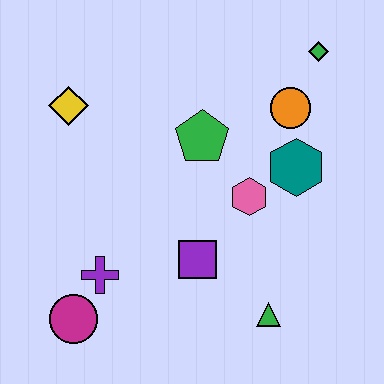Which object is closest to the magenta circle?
The purple cross is closest to the magenta circle.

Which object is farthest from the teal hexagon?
The magenta circle is farthest from the teal hexagon.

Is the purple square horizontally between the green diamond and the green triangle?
No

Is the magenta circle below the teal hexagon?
Yes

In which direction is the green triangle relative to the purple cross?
The green triangle is to the right of the purple cross.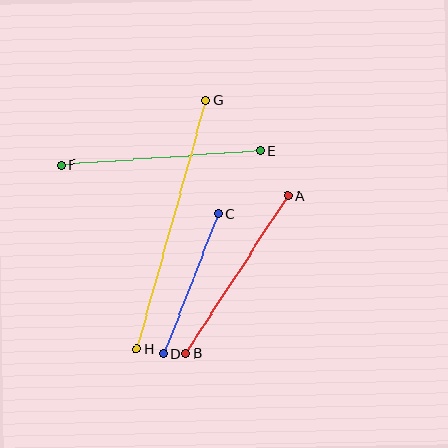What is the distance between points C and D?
The distance is approximately 151 pixels.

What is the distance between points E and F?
The distance is approximately 199 pixels.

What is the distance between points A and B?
The distance is approximately 188 pixels.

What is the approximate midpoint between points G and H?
The midpoint is at approximately (171, 225) pixels.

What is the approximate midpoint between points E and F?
The midpoint is at approximately (161, 158) pixels.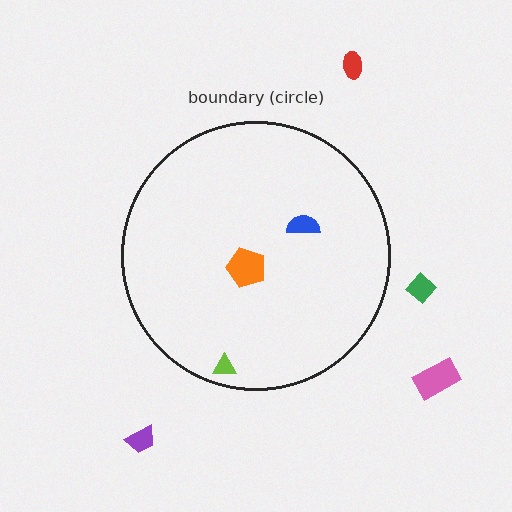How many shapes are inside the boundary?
3 inside, 4 outside.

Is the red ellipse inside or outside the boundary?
Outside.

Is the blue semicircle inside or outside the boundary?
Inside.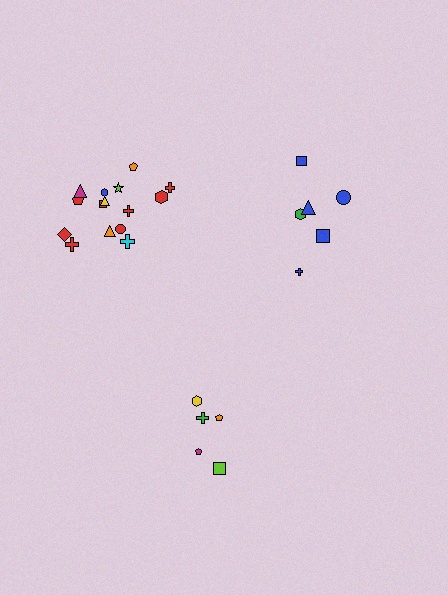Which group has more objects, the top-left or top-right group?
The top-left group.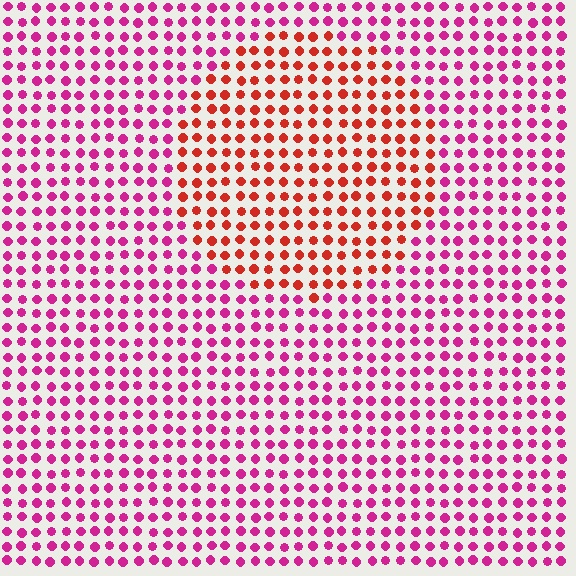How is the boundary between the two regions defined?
The boundary is defined purely by a slight shift in hue (about 42 degrees). Spacing, size, and orientation are identical on both sides.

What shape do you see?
I see a circle.